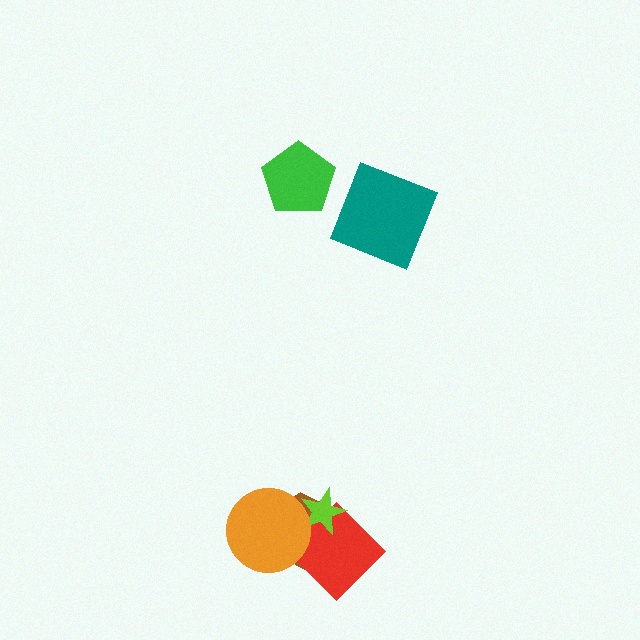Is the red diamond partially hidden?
Yes, it is partially covered by another shape.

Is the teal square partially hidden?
No, no other shape covers it.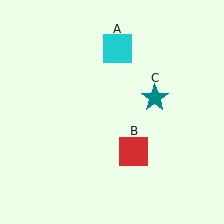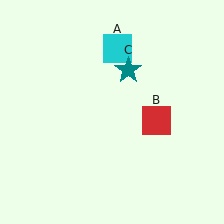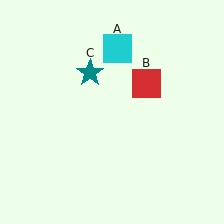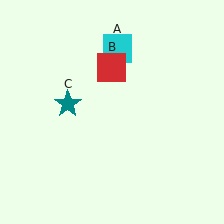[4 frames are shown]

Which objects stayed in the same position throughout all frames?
Cyan square (object A) remained stationary.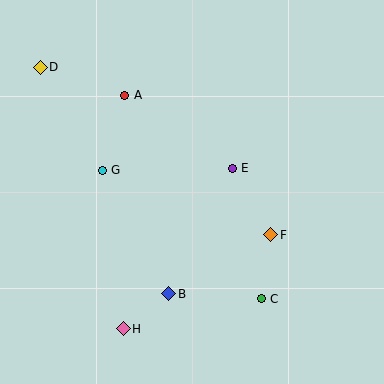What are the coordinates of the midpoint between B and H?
The midpoint between B and H is at (146, 311).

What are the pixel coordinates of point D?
Point D is at (40, 67).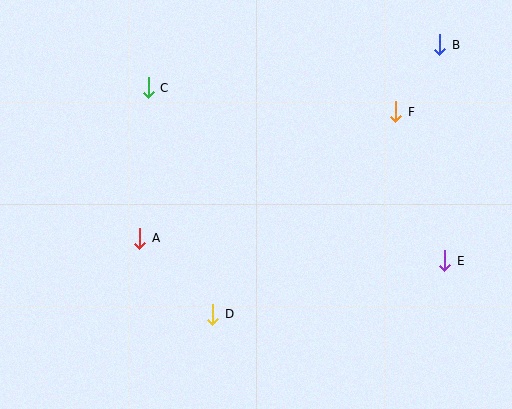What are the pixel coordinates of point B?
Point B is at (440, 45).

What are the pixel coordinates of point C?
Point C is at (148, 88).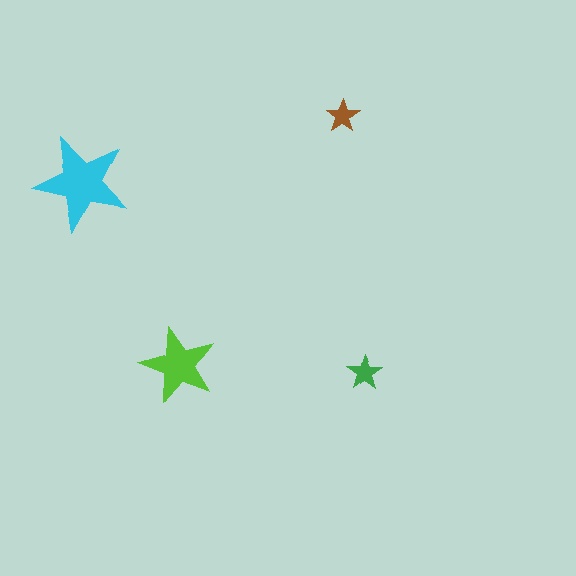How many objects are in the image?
There are 4 objects in the image.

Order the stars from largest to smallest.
the cyan one, the lime one, the green one, the brown one.